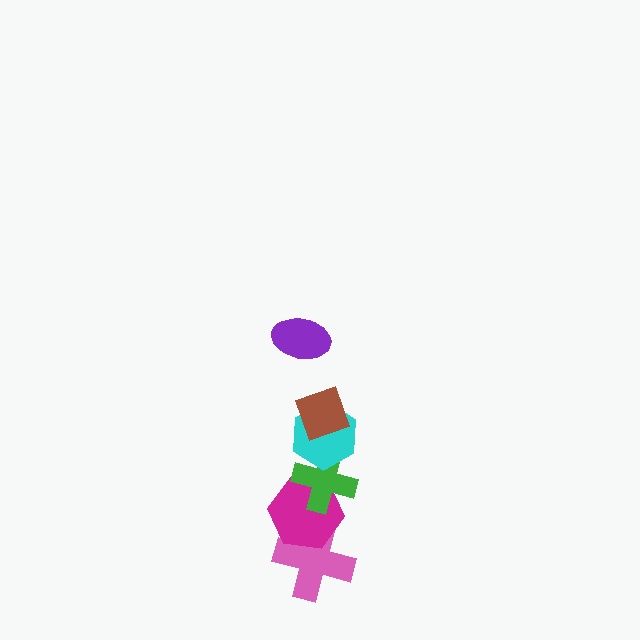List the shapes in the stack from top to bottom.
From top to bottom: the purple ellipse, the brown diamond, the cyan hexagon, the green cross, the magenta hexagon, the pink cross.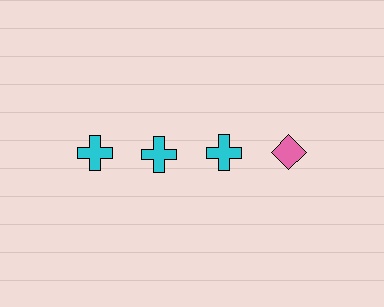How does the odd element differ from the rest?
It differs in both color (pink instead of cyan) and shape (diamond instead of cross).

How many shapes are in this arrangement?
There are 4 shapes arranged in a grid pattern.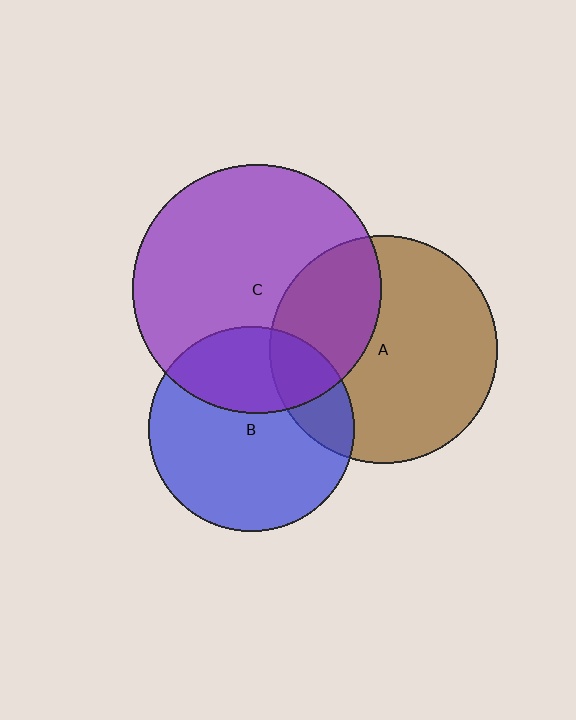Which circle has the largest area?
Circle C (purple).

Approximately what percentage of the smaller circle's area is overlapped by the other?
Approximately 20%.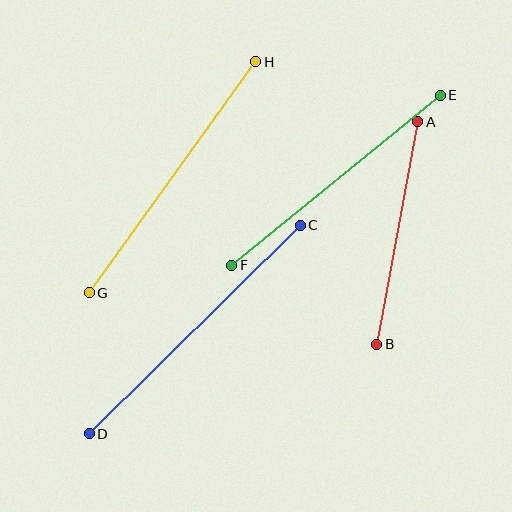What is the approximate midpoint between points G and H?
The midpoint is at approximately (173, 177) pixels.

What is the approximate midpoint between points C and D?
The midpoint is at approximately (195, 330) pixels.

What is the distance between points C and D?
The distance is approximately 297 pixels.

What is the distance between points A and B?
The distance is approximately 226 pixels.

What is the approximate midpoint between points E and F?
The midpoint is at approximately (336, 180) pixels.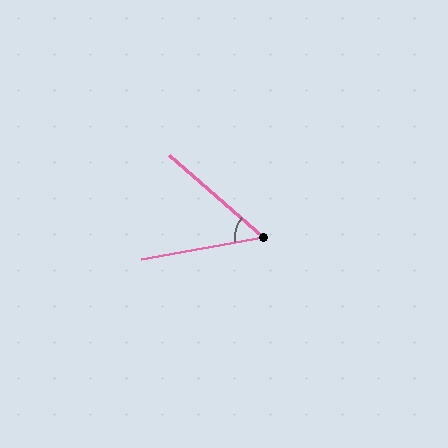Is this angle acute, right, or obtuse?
It is acute.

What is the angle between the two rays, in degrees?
Approximately 51 degrees.